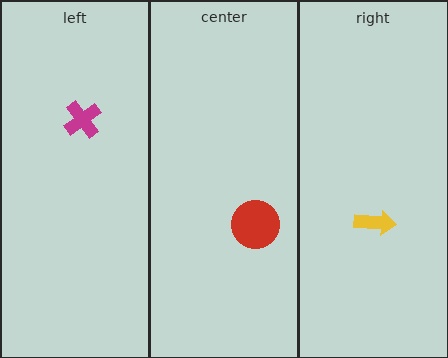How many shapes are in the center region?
1.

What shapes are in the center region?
The red circle.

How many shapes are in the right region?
1.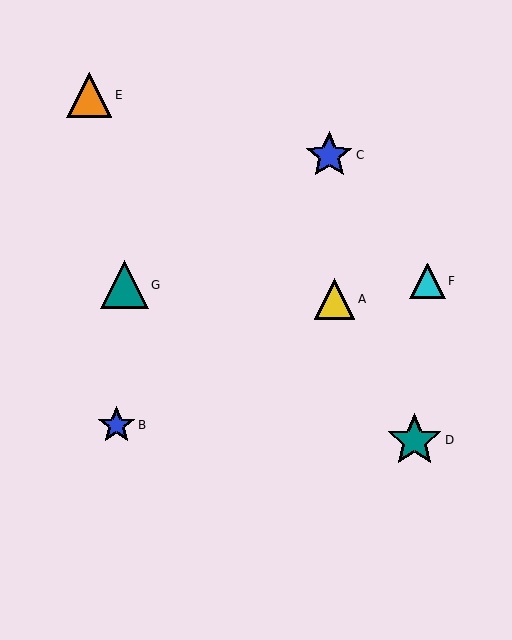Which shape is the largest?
The teal star (labeled D) is the largest.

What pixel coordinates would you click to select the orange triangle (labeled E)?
Click at (89, 95) to select the orange triangle E.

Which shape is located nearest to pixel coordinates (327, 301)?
The yellow triangle (labeled A) at (335, 299) is nearest to that location.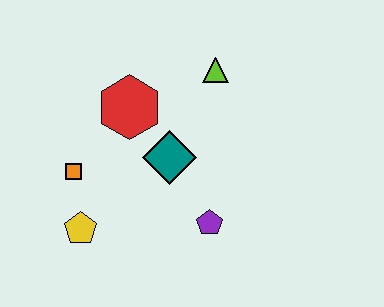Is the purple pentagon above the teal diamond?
No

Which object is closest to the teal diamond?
The red hexagon is closest to the teal diamond.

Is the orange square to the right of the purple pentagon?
No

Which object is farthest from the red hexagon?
The purple pentagon is farthest from the red hexagon.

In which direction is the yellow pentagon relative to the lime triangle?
The yellow pentagon is below the lime triangle.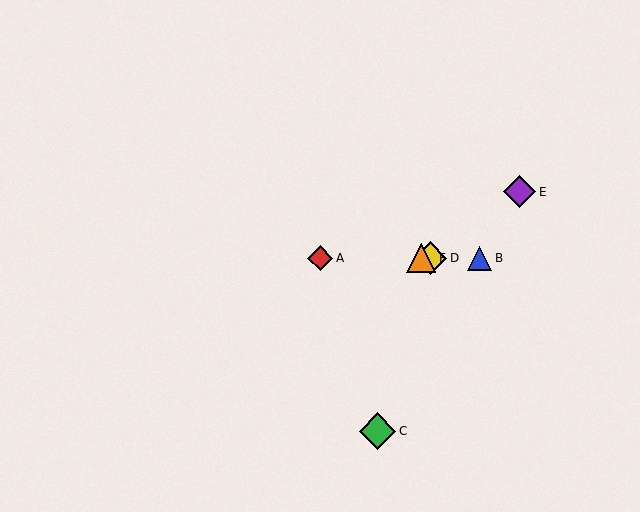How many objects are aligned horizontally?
4 objects (A, B, D, F) are aligned horizontally.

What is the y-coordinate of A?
Object A is at y≈258.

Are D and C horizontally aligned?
No, D is at y≈258 and C is at y≈431.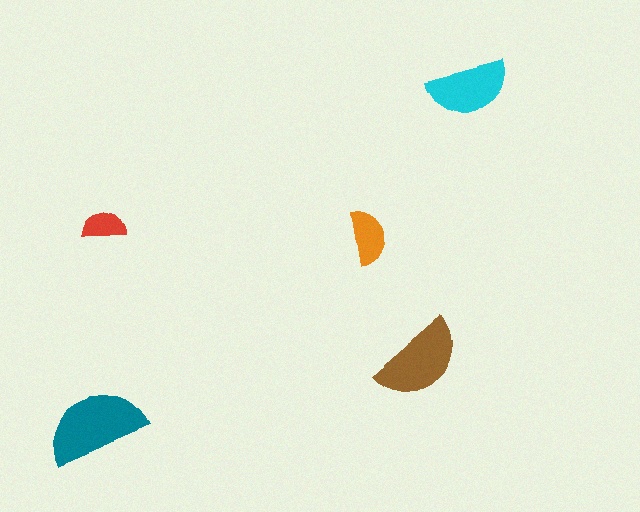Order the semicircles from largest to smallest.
the teal one, the brown one, the cyan one, the orange one, the red one.